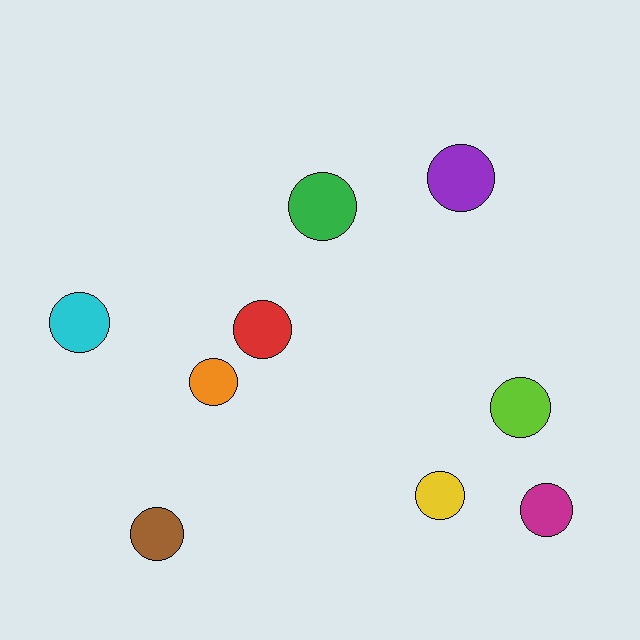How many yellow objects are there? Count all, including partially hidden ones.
There is 1 yellow object.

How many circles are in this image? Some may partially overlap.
There are 9 circles.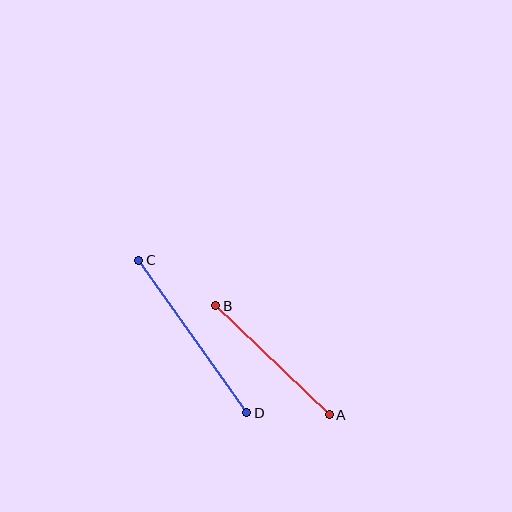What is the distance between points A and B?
The distance is approximately 158 pixels.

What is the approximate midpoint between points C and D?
The midpoint is at approximately (193, 336) pixels.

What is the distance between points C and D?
The distance is approximately 187 pixels.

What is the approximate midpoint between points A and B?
The midpoint is at approximately (273, 360) pixels.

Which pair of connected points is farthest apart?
Points C and D are farthest apart.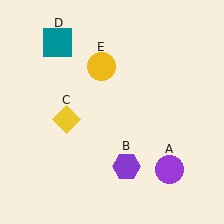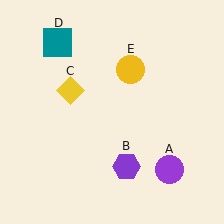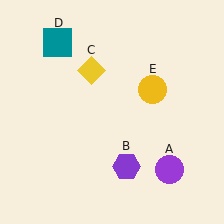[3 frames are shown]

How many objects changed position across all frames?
2 objects changed position: yellow diamond (object C), yellow circle (object E).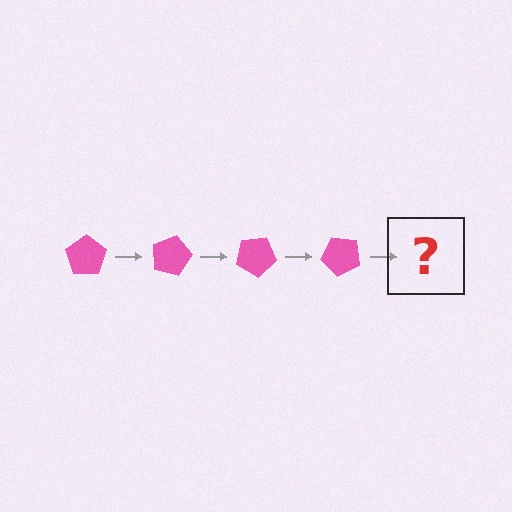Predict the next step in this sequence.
The next step is a pink pentagon rotated 60 degrees.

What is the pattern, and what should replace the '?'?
The pattern is that the pentagon rotates 15 degrees each step. The '?' should be a pink pentagon rotated 60 degrees.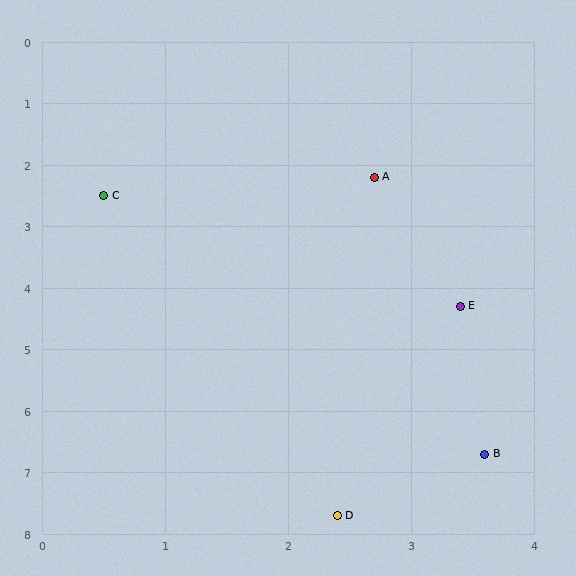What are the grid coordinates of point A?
Point A is at approximately (2.7, 2.2).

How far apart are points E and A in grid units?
Points E and A are about 2.2 grid units apart.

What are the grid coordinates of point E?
Point E is at approximately (3.4, 4.3).